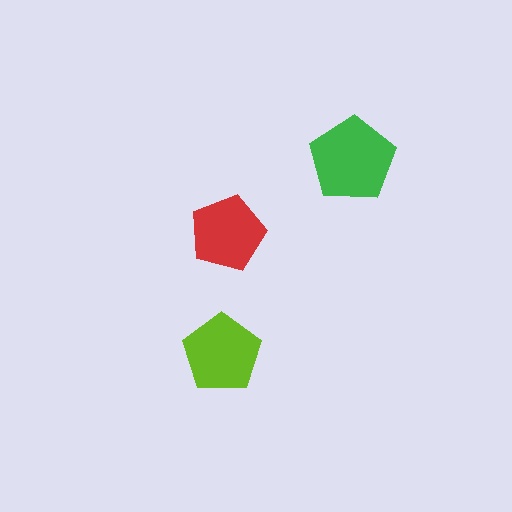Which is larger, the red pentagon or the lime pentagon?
The lime one.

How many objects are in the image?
There are 3 objects in the image.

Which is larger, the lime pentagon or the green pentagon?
The green one.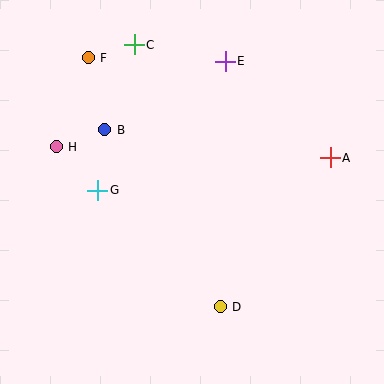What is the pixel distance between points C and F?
The distance between C and F is 47 pixels.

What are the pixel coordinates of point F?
Point F is at (88, 58).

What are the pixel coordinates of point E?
Point E is at (225, 61).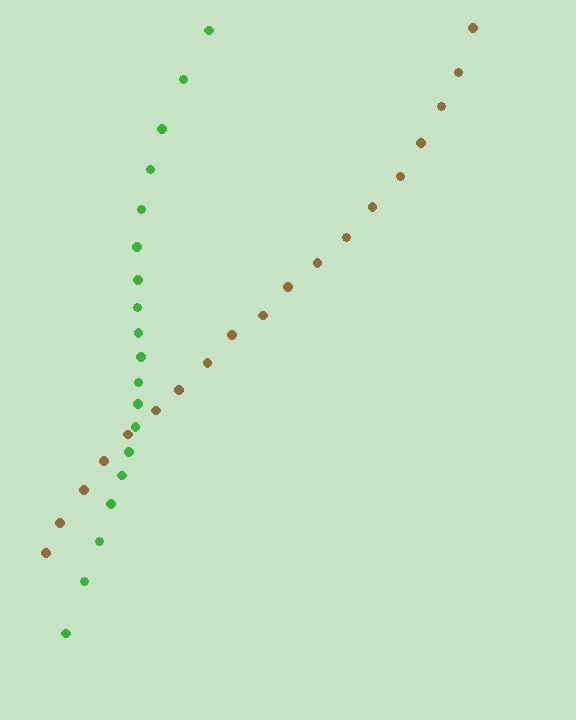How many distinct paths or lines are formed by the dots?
There are 2 distinct paths.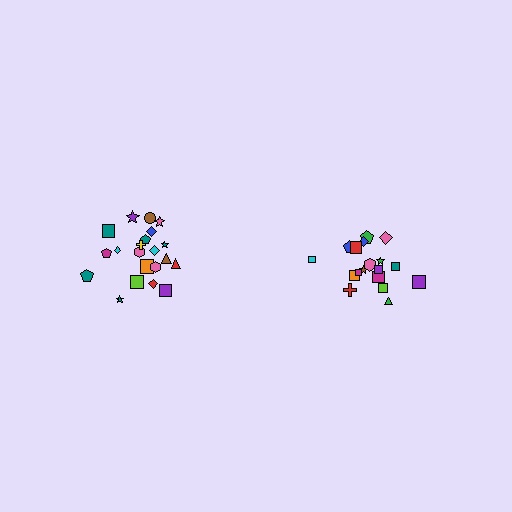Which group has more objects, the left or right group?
The left group.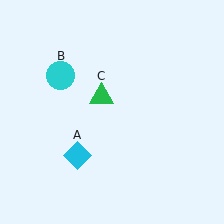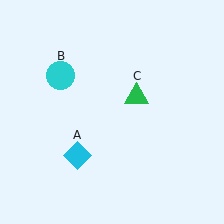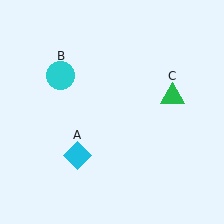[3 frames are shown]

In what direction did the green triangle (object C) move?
The green triangle (object C) moved right.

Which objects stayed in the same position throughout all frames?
Cyan diamond (object A) and cyan circle (object B) remained stationary.